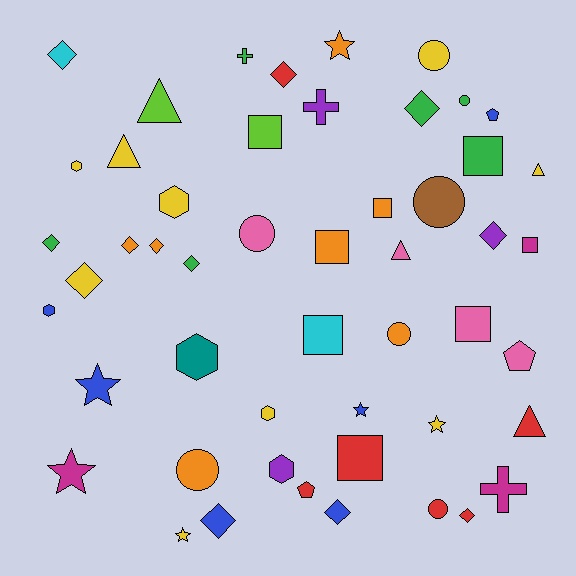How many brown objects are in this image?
There is 1 brown object.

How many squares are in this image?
There are 8 squares.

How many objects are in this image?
There are 50 objects.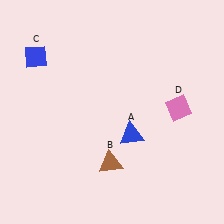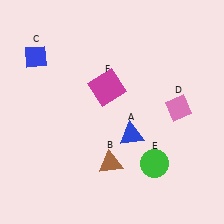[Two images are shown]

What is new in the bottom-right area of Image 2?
A green circle (E) was added in the bottom-right area of Image 2.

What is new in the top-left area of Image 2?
A magenta square (F) was added in the top-left area of Image 2.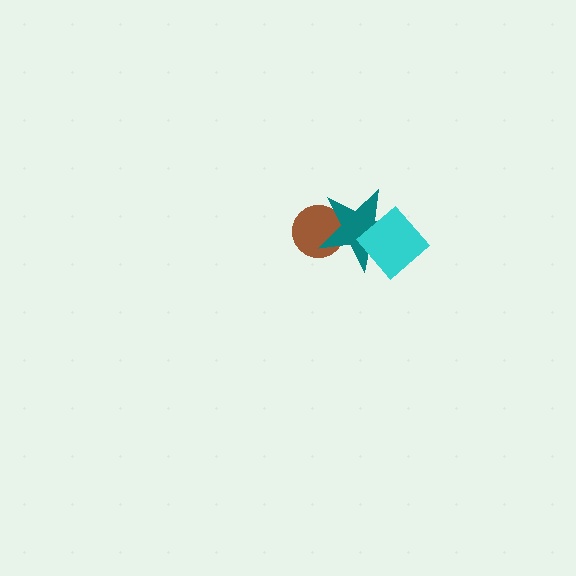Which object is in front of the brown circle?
The teal star is in front of the brown circle.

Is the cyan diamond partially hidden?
No, no other shape covers it.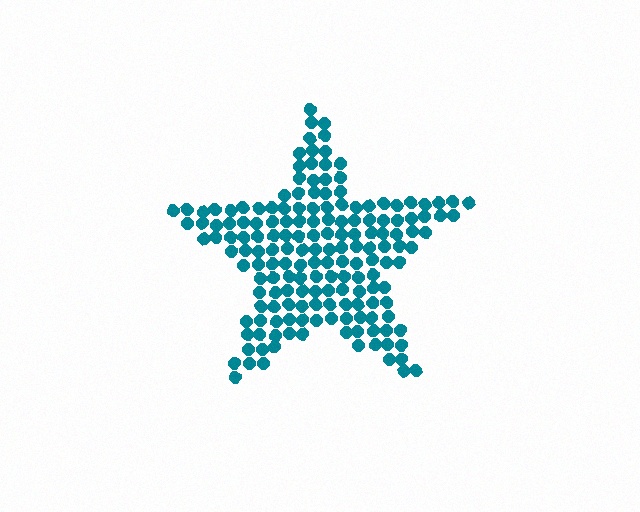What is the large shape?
The large shape is a star.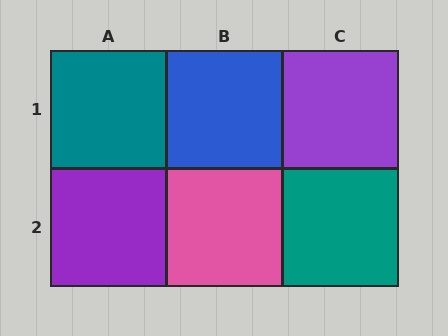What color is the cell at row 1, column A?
Teal.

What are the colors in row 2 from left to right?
Purple, pink, teal.